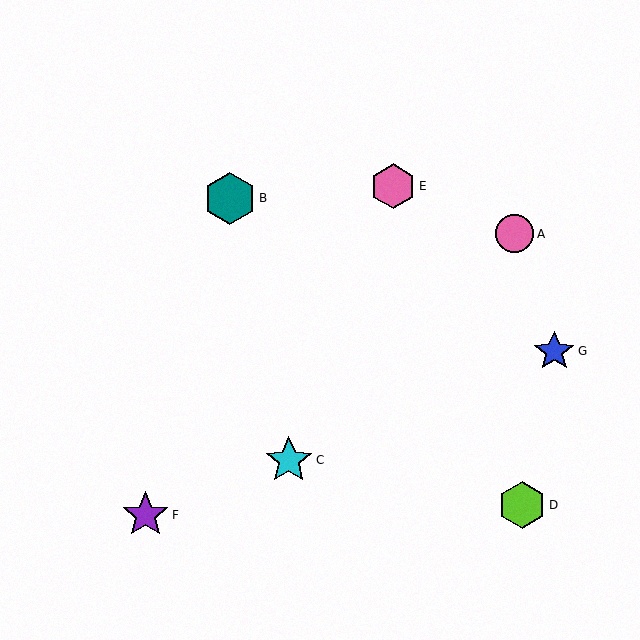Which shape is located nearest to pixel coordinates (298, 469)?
The cyan star (labeled C) at (289, 460) is nearest to that location.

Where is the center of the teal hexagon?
The center of the teal hexagon is at (230, 198).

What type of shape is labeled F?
Shape F is a purple star.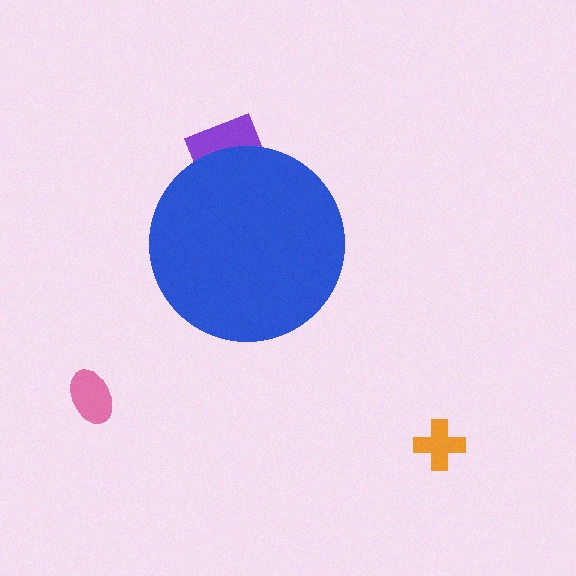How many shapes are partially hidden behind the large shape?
1 shape is partially hidden.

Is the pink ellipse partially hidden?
No, the pink ellipse is fully visible.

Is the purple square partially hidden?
Yes, the purple square is partially hidden behind the blue circle.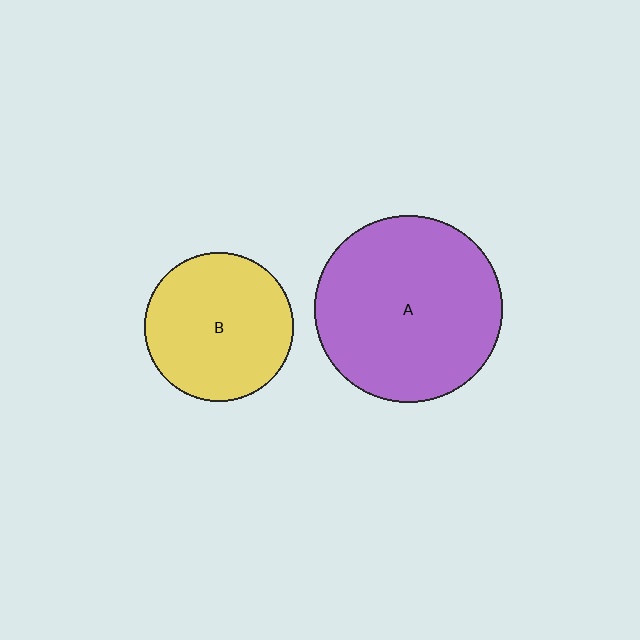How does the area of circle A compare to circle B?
Approximately 1.6 times.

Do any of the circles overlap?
No, none of the circles overlap.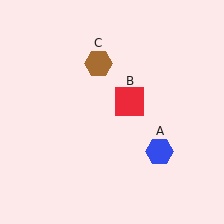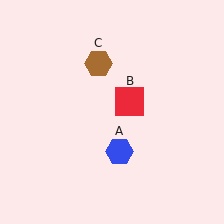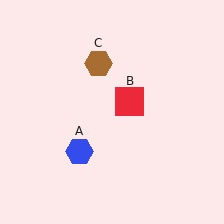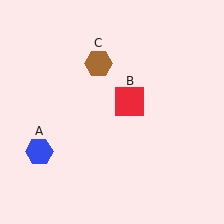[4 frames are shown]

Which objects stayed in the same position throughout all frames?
Red square (object B) and brown hexagon (object C) remained stationary.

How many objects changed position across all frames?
1 object changed position: blue hexagon (object A).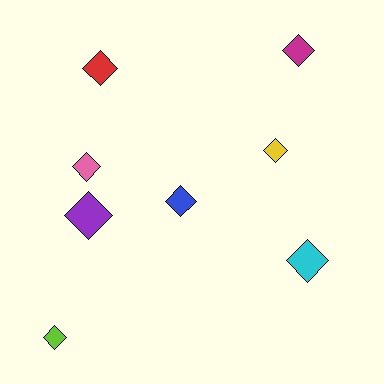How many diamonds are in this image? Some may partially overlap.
There are 8 diamonds.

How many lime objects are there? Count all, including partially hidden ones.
There is 1 lime object.